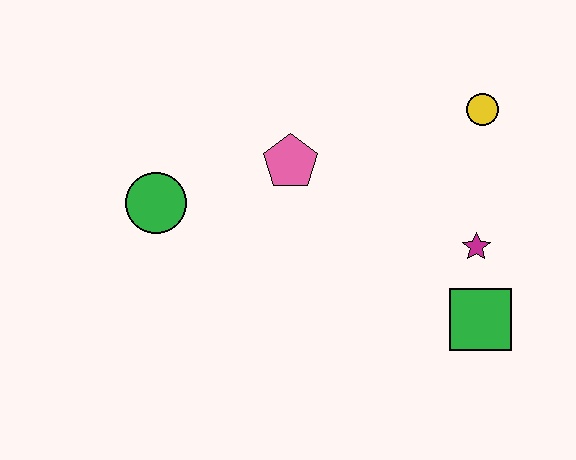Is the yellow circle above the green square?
Yes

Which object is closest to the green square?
The magenta star is closest to the green square.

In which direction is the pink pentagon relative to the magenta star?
The pink pentagon is to the left of the magenta star.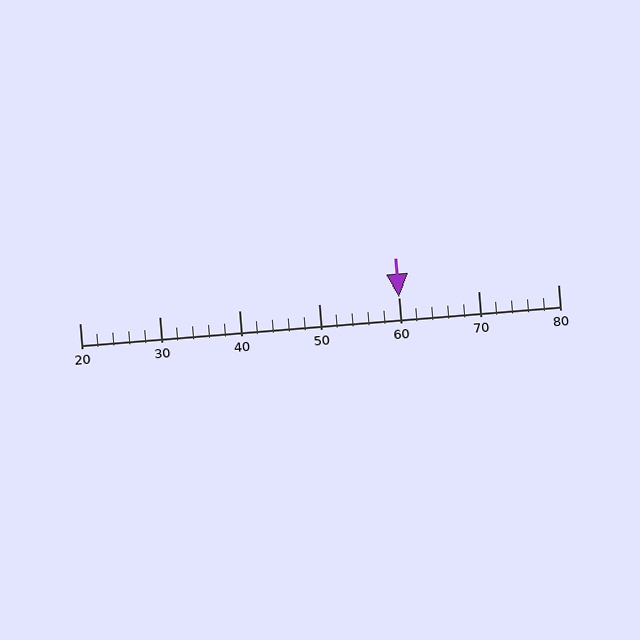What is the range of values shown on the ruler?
The ruler shows values from 20 to 80.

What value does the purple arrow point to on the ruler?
The purple arrow points to approximately 60.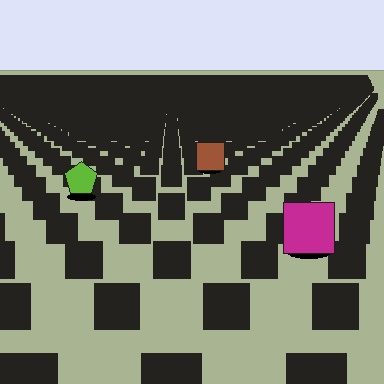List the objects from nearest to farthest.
From nearest to farthest: the magenta square, the lime pentagon, the brown square.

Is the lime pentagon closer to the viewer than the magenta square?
No. The magenta square is closer — you can tell from the texture gradient: the ground texture is coarser near it.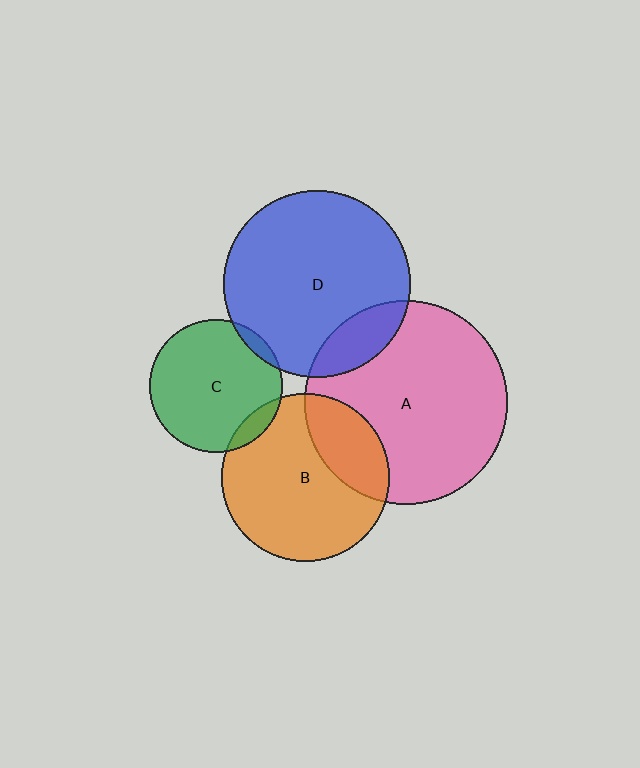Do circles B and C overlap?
Yes.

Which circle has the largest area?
Circle A (pink).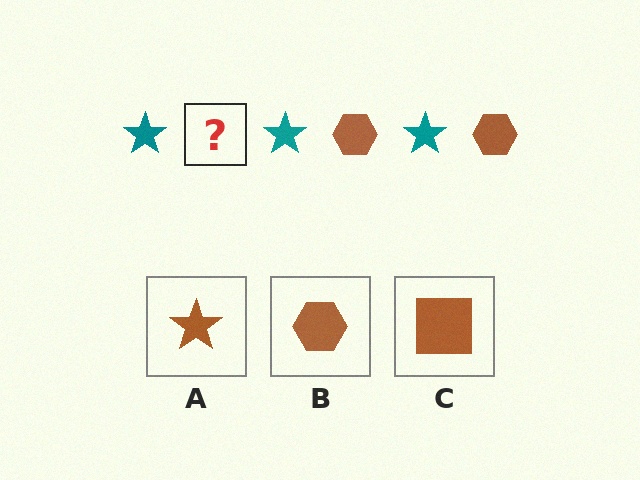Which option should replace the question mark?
Option B.